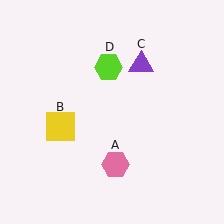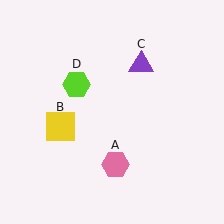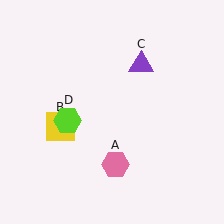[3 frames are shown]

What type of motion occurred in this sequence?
The lime hexagon (object D) rotated counterclockwise around the center of the scene.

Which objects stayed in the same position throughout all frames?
Pink hexagon (object A) and yellow square (object B) and purple triangle (object C) remained stationary.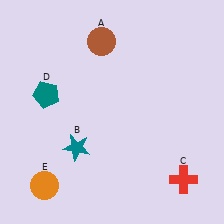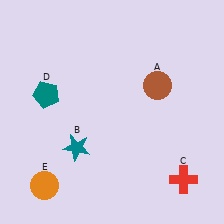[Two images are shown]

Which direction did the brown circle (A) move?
The brown circle (A) moved right.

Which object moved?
The brown circle (A) moved right.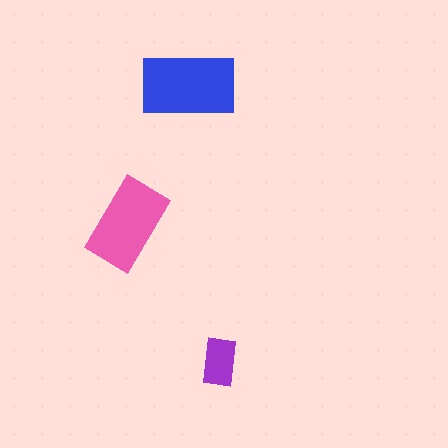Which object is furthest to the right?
The purple rectangle is rightmost.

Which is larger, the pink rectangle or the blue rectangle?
The blue one.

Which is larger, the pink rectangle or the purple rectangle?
The pink one.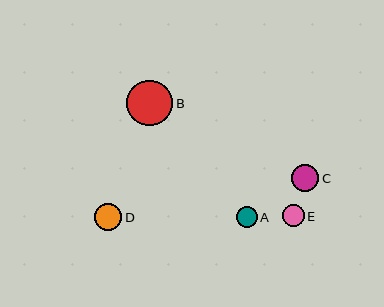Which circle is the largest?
Circle B is the largest with a size of approximately 46 pixels.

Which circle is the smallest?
Circle A is the smallest with a size of approximately 21 pixels.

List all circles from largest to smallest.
From largest to smallest: B, C, D, E, A.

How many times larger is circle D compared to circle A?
Circle D is approximately 1.3 times the size of circle A.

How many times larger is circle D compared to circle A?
Circle D is approximately 1.3 times the size of circle A.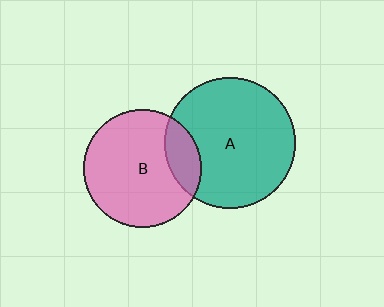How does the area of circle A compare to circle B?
Approximately 1.2 times.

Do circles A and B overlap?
Yes.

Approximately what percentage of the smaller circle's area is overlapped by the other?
Approximately 20%.